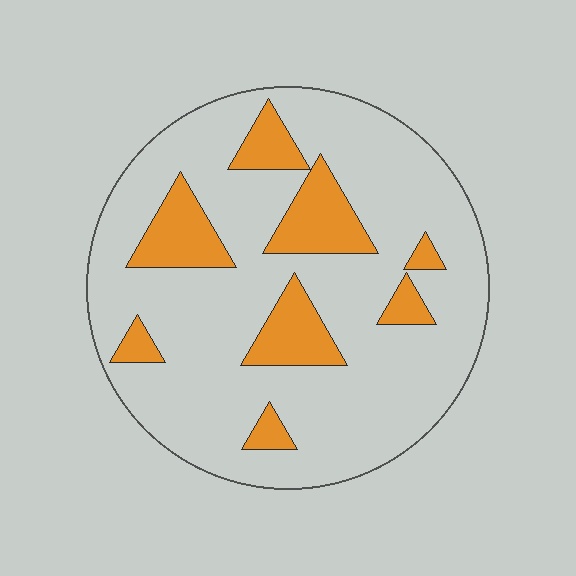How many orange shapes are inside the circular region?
8.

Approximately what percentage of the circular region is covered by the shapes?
Approximately 20%.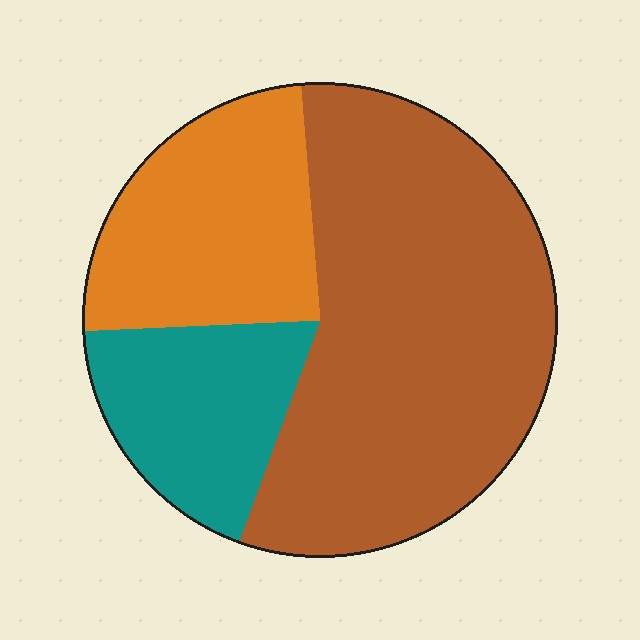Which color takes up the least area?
Teal, at roughly 20%.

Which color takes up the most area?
Brown, at roughly 55%.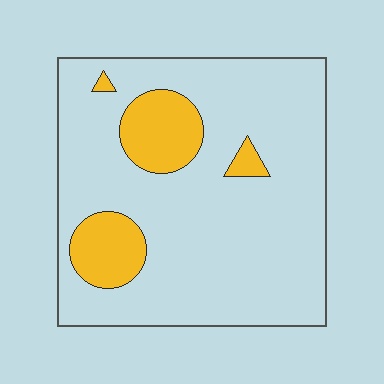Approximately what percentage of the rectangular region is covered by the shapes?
Approximately 15%.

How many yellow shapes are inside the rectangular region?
4.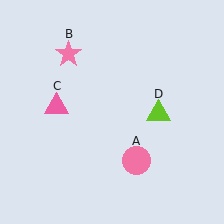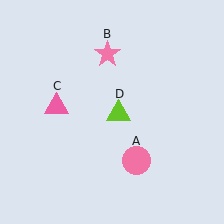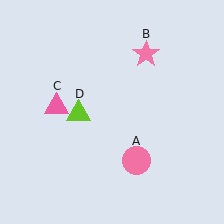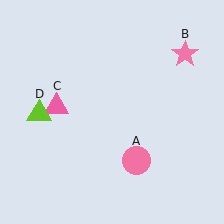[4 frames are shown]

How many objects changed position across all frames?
2 objects changed position: pink star (object B), lime triangle (object D).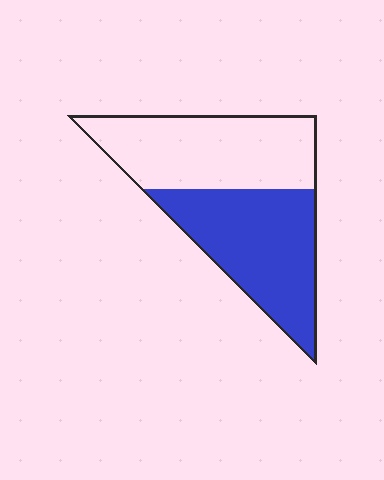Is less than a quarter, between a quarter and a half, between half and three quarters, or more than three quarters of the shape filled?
Between a quarter and a half.